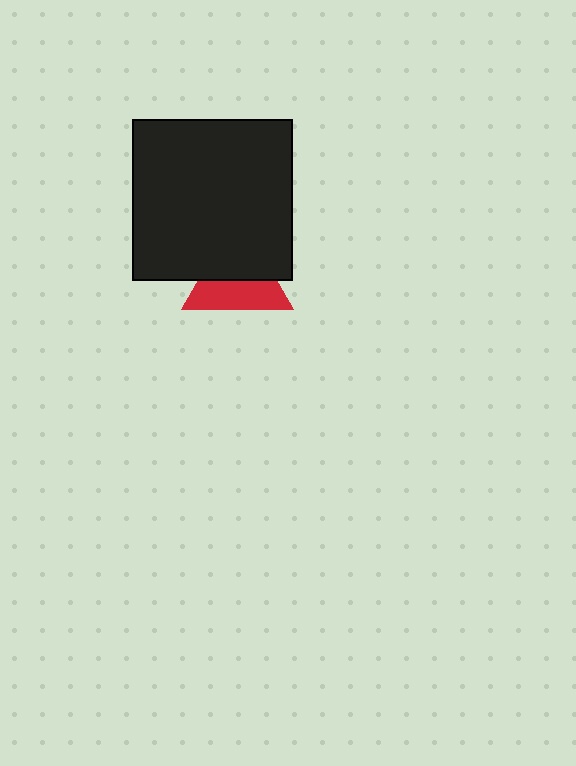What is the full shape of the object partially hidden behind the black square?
The partially hidden object is a red triangle.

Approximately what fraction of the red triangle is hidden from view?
Roughly 51% of the red triangle is hidden behind the black square.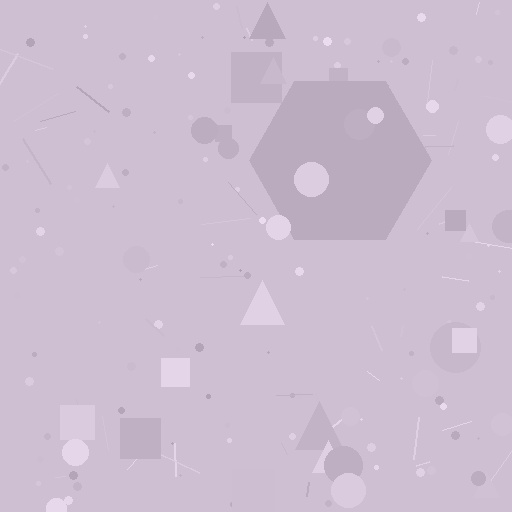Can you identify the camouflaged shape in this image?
The camouflaged shape is a hexagon.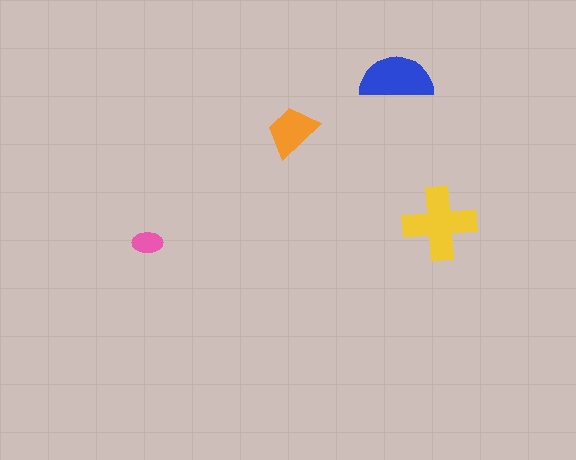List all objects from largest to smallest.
The yellow cross, the blue semicircle, the orange trapezoid, the pink ellipse.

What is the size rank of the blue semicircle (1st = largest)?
2nd.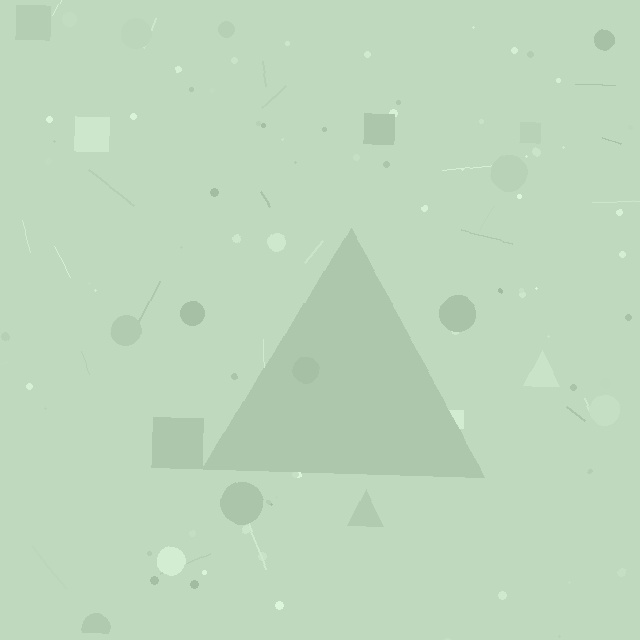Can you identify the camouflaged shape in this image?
The camouflaged shape is a triangle.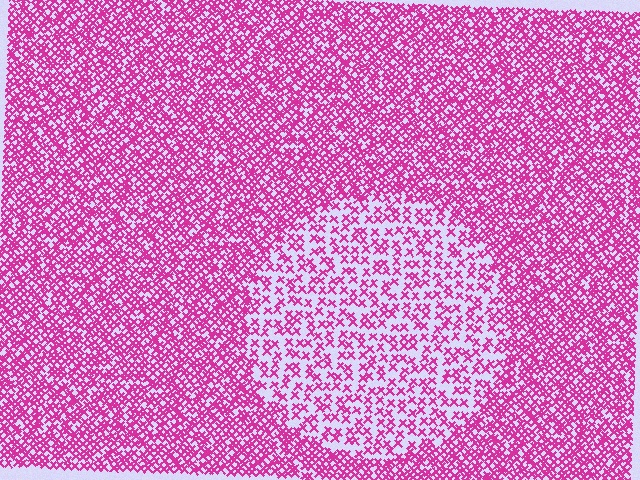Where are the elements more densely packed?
The elements are more densely packed outside the circle boundary.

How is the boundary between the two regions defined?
The boundary is defined by a change in element density (approximately 2.1x ratio). All elements are the same color, size, and shape.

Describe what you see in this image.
The image contains small magenta elements arranged at two different densities. A circle-shaped region is visible where the elements are less densely packed than the surrounding area.